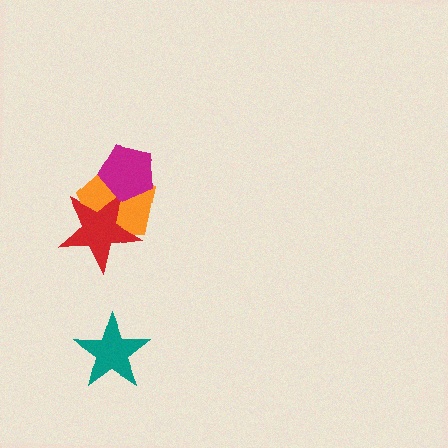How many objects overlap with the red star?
2 objects overlap with the red star.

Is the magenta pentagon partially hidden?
No, no other shape covers it.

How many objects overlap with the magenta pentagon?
2 objects overlap with the magenta pentagon.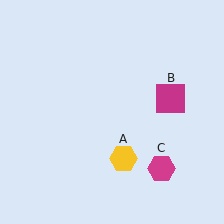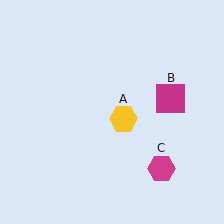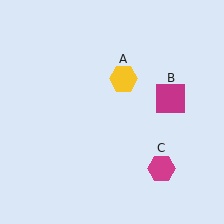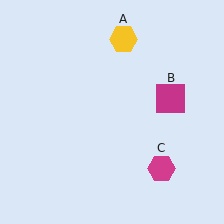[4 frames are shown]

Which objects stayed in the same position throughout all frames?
Magenta square (object B) and magenta hexagon (object C) remained stationary.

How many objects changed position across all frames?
1 object changed position: yellow hexagon (object A).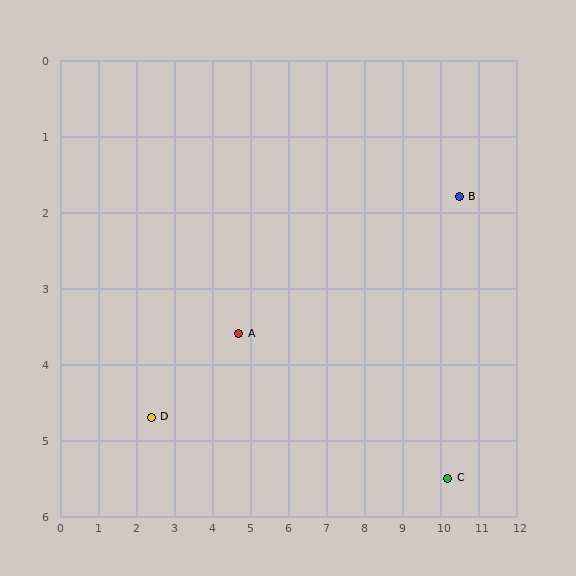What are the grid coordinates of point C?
Point C is at approximately (10.2, 5.5).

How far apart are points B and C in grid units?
Points B and C are about 3.7 grid units apart.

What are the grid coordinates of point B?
Point B is at approximately (10.5, 1.8).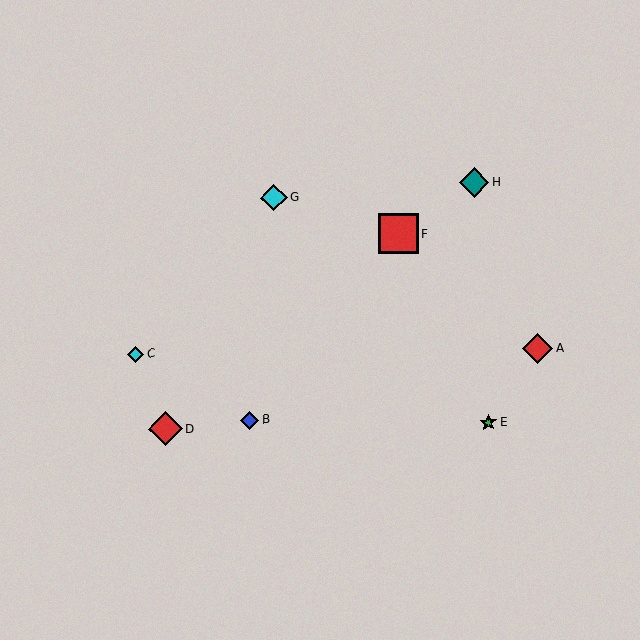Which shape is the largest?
The red square (labeled F) is the largest.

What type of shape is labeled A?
Shape A is a red diamond.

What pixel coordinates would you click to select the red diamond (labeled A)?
Click at (538, 349) to select the red diamond A.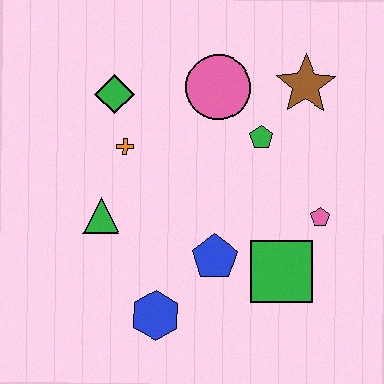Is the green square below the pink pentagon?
Yes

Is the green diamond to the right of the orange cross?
No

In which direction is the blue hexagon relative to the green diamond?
The blue hexagon is below the green diamond.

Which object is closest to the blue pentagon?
The green square is closest to the blue pentagon.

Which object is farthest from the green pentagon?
The blue hexagon is farthest from the green pentagon.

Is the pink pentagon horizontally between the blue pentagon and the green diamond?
No